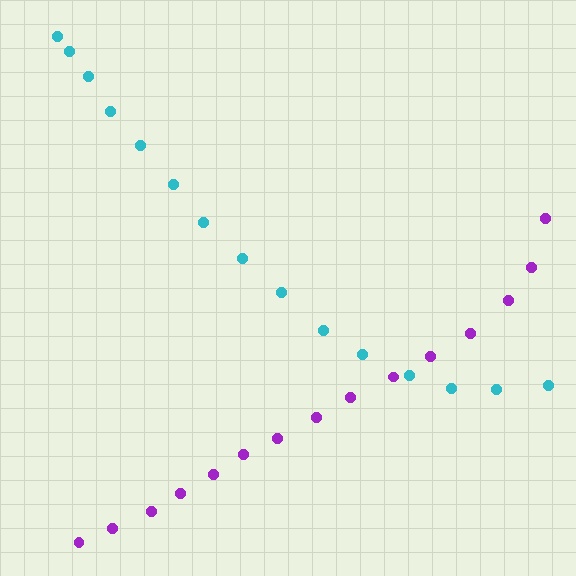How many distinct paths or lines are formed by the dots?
There are 2 distinct paths.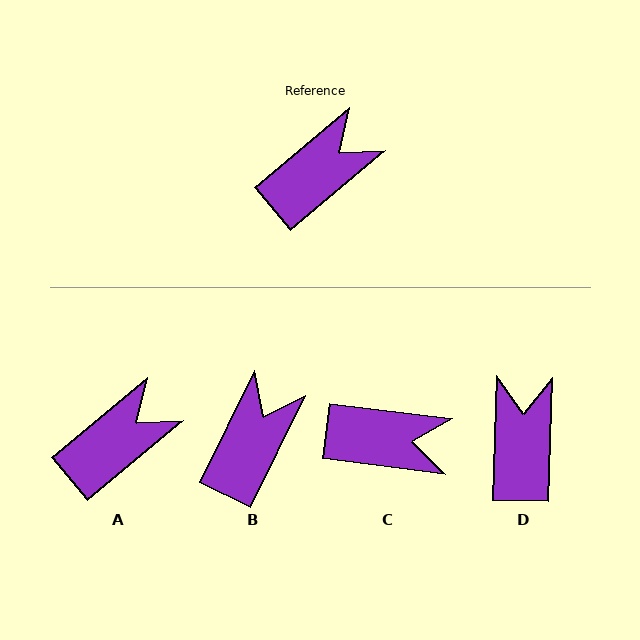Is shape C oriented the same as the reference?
No, it is off by about 47 degrees.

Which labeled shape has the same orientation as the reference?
A.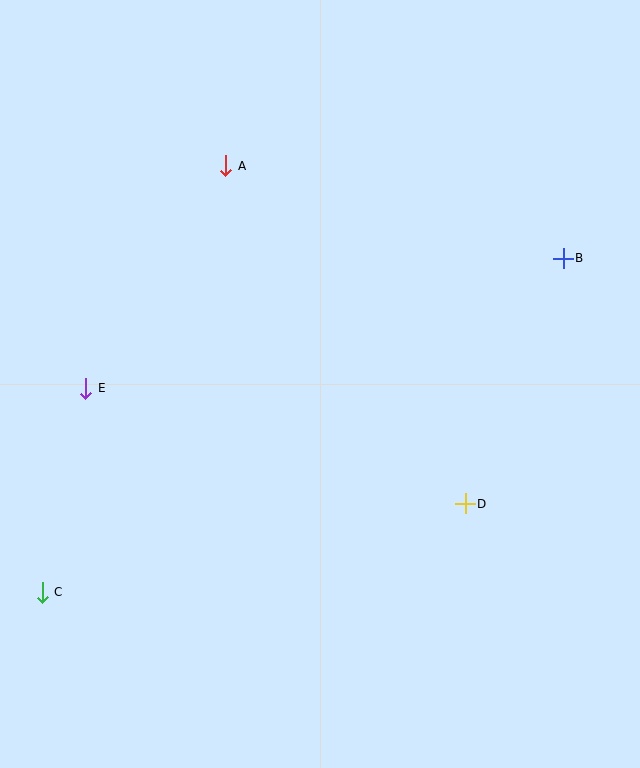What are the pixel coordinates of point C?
Point C is at (42, 592).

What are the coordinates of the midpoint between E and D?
The midpoint between E and D is at (275, 446).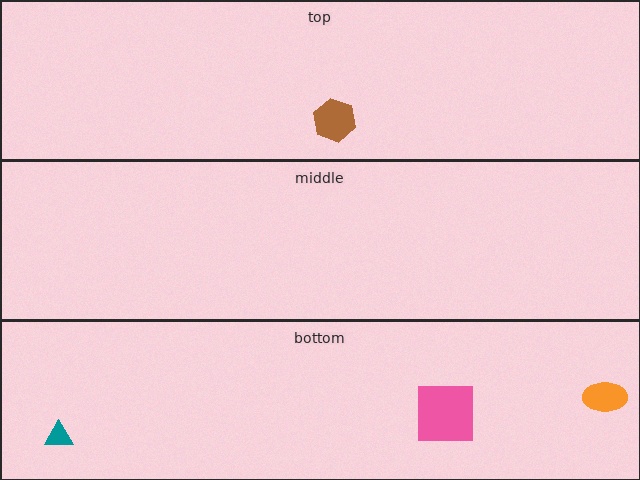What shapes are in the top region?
The brown hexagon.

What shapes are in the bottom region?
The orange ellipse, the pink square, the teal triangle.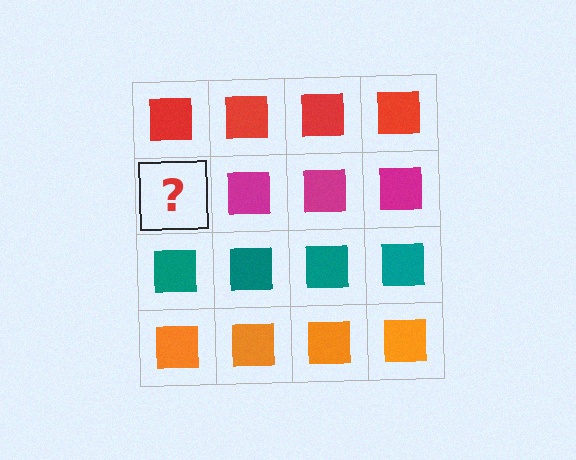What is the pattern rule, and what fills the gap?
The rule is that each row has a consistent color. The gap should be filled with a magenta square.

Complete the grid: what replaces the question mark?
The question mark should be replaced with a magenta square.